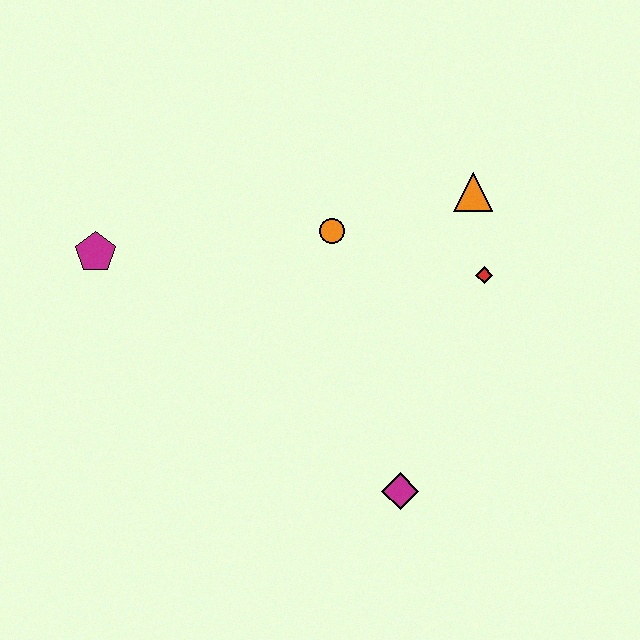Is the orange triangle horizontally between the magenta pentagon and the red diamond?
Yes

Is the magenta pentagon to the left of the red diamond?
Yes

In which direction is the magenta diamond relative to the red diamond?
The magenta diamond is below the red diamond.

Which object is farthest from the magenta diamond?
The magenta pentagon is farthest from the magenta diamond.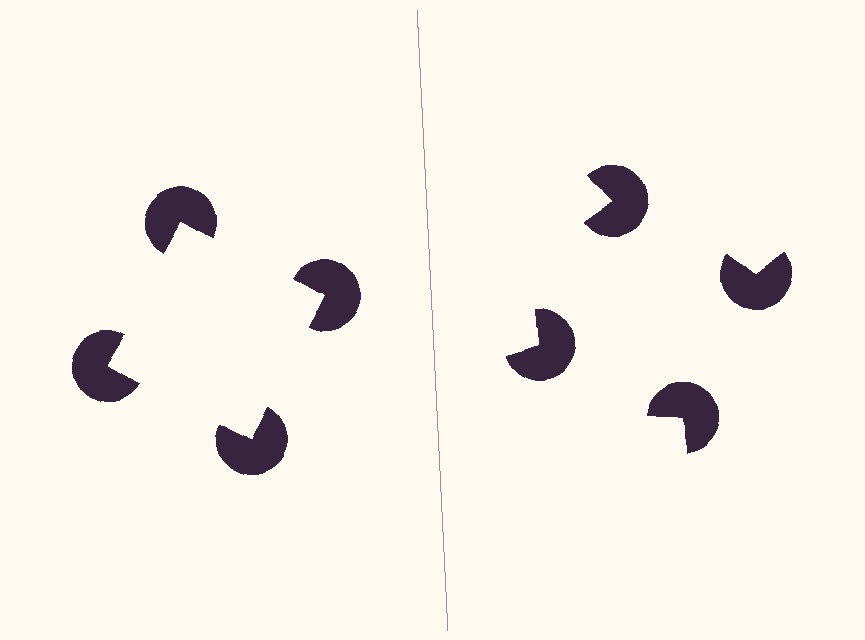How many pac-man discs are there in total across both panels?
8 — 4 on each side.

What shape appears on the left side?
An illusory square.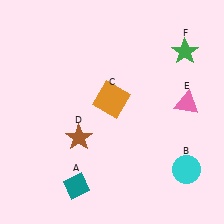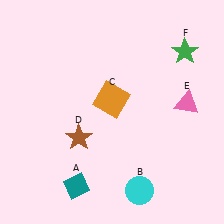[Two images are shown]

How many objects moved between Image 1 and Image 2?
1 object moved between the two images.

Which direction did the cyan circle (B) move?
The cyan circle (B) moved left.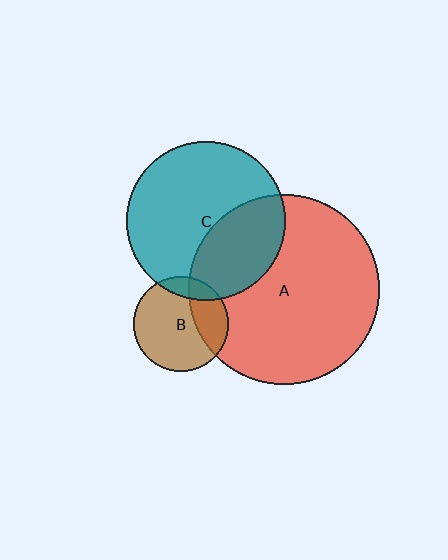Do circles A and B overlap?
Yes.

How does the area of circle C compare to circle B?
Approximately 2.8 times.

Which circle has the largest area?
Circle A (red).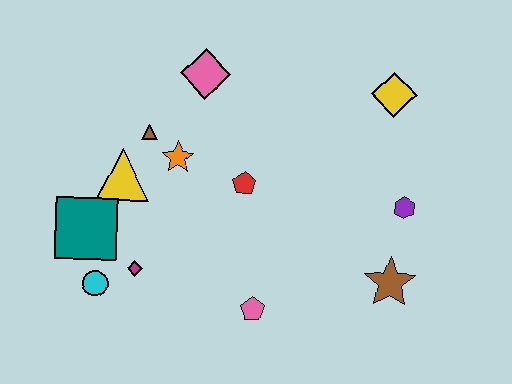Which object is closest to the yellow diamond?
The purple hexagon is closest to the yellow diamond.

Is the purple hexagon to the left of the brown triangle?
No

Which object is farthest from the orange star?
The brown star is farthest from the orange star.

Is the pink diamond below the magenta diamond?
No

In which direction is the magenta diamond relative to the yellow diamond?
The magenta diamond is to the left of the yellow diamond.